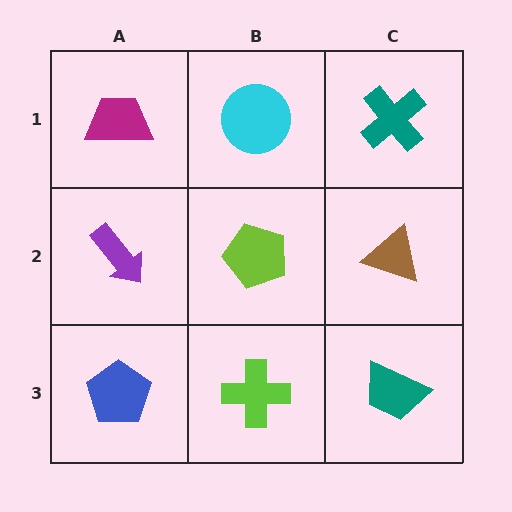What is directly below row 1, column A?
A purple arrow.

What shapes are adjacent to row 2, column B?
A cyan circle (row 1, column B), a lime cross (row 3, column B), a purple arrow (row 2, column A), a brown triangle (row 2, column C).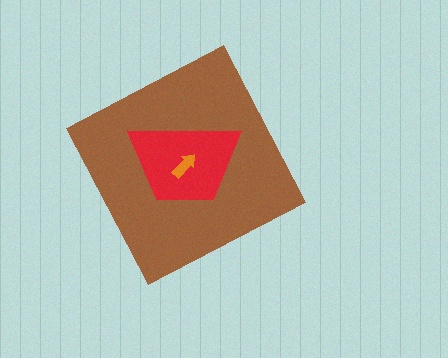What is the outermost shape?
The brown diamond.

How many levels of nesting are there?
3.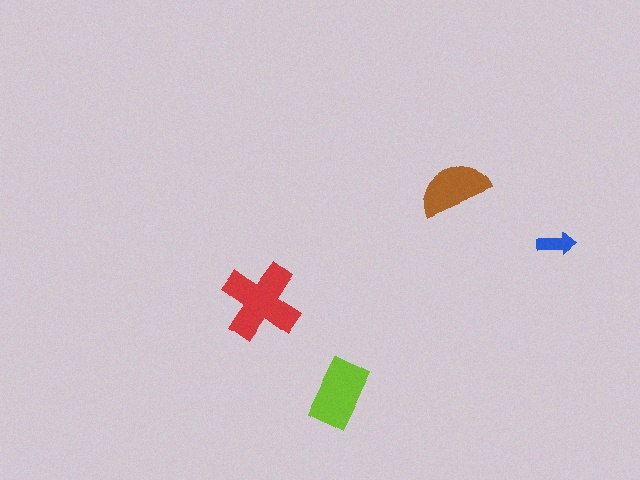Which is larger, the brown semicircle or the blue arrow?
The brown semicircle.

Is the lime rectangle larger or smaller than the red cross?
Smaller.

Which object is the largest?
The red cross.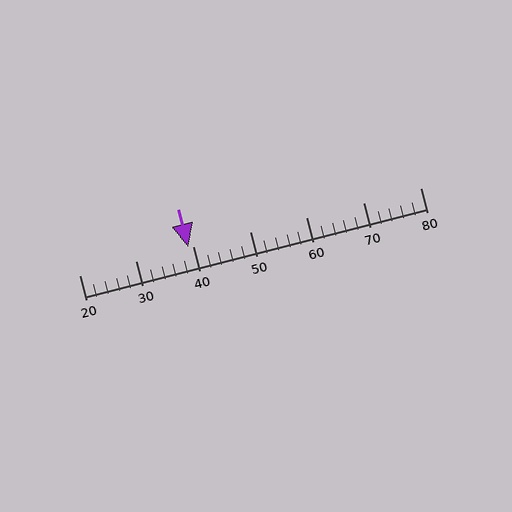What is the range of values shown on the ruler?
The ruler shows values from 20 to 80.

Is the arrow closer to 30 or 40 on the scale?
The arrow is closer to 40.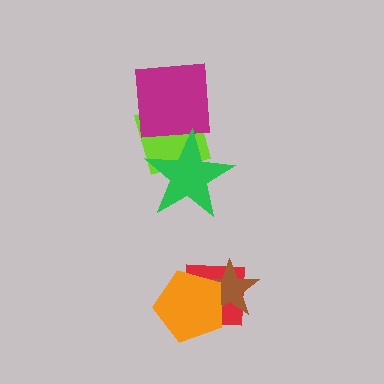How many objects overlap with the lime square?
2 objects overlap with the lime square.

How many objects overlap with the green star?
1 object overlaps with the green star.